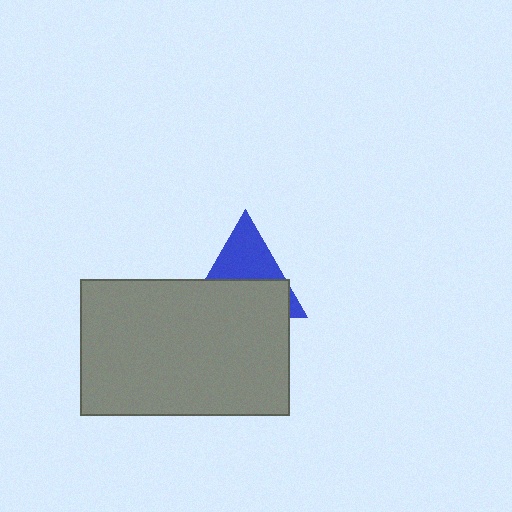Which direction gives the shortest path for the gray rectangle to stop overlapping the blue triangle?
Moving down gives the shortest separation.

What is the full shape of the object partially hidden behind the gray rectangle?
The partially hidden object is a blue triangle.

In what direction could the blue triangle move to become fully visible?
The blue triangle could move up. That would shift it out from behind the gray rectangle entirely.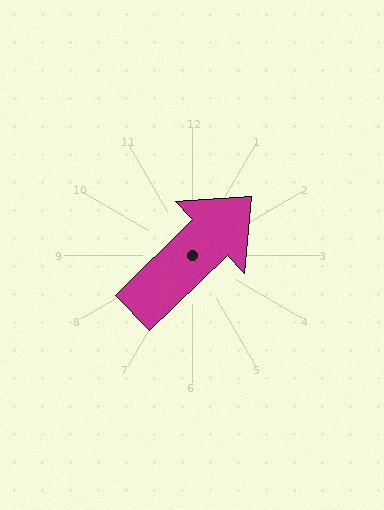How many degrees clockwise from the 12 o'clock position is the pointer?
Approximately 46 degrees.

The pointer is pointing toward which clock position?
Roughly 2 o'clock.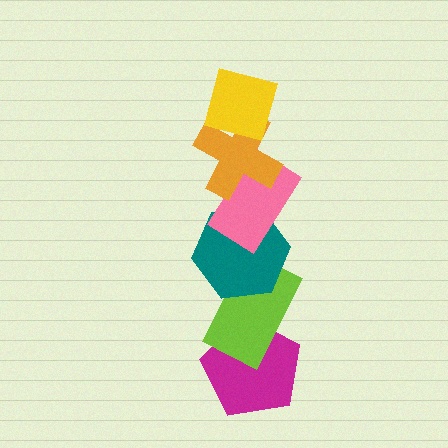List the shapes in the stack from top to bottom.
From top to bottom: the yellow square, the orange cross, the pink rectangle, the teal hexagon, the lime rectangle, the magenta pentagon.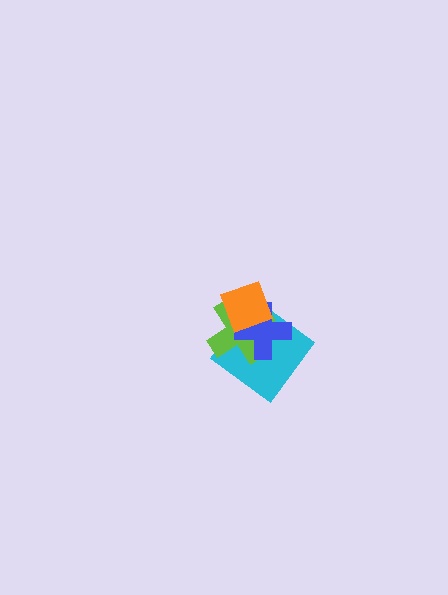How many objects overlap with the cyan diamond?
3 objects overlap with the cyan diamond.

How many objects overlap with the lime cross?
3 objects overlap with the lime cross.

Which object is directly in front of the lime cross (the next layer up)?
The blue cross is directly in front of the lime cross.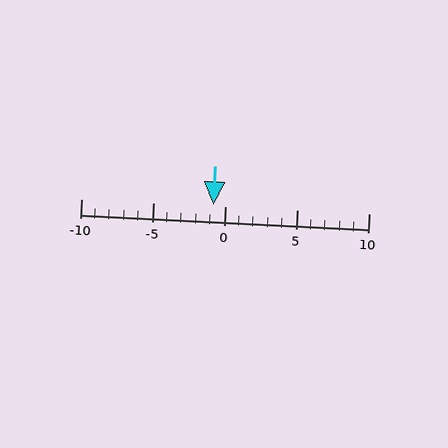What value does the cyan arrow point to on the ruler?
The cyan arrow points to approximately -1.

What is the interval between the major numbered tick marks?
The major tick marks are spaced 5 units apart.